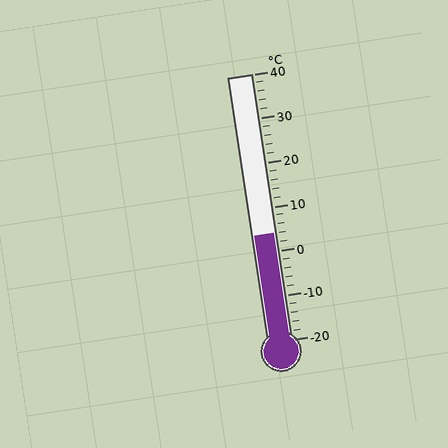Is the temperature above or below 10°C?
The temperature is below 10°C.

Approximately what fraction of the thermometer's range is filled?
The thermometer is filled to approximately 40% of its range.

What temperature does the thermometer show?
The thermometer shows approximately 4°C.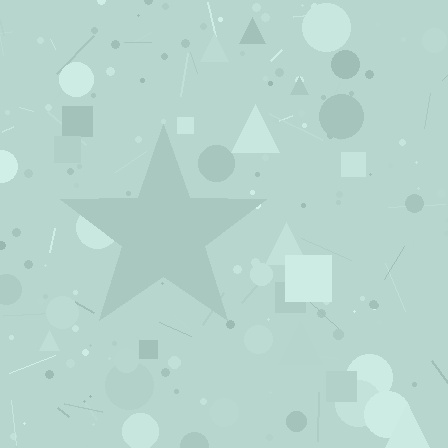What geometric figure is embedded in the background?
A star is embedded in the background.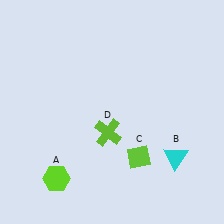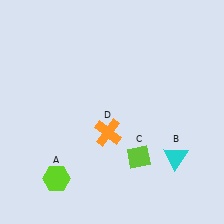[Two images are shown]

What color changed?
The cross (D) changed from lime in Image 1 to orange in Image 2.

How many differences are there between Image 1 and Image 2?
There is 1 difference between the two images.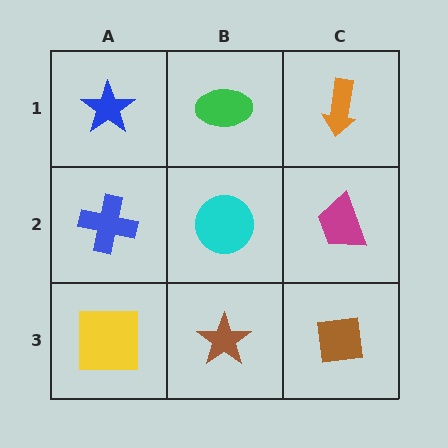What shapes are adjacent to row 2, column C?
An orange arrow (row 1, column C), a brown square (row 3, column C), a cyan circle (row 2, column B).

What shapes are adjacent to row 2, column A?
A blue star (row 1, column A), a yellow square (row 3, column A), a cyan circle (row 2, column B).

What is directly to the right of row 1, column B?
An orange arrow.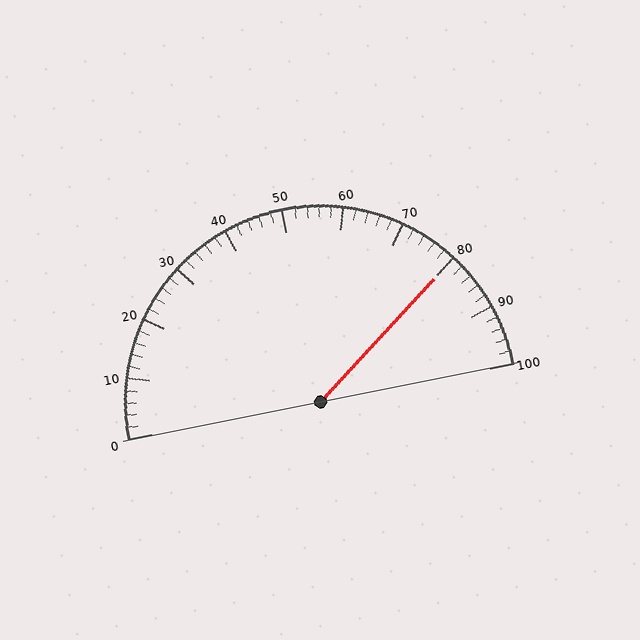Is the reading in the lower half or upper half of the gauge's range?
The reading is in the upper half of the range (0 to 100).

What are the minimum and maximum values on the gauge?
The gauge ranges from 0 to 100.